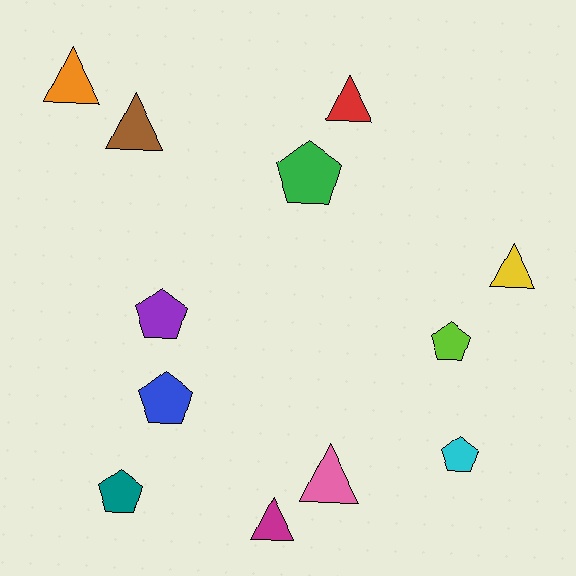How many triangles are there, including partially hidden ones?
There are 6 triangles.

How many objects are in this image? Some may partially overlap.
There are 12 objects.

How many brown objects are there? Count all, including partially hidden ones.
There is 1 brown object.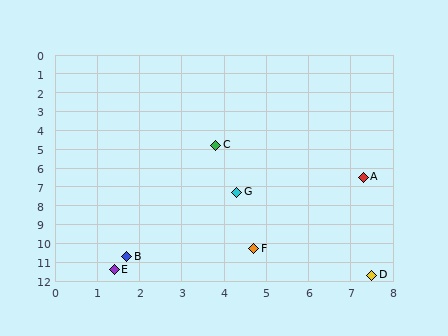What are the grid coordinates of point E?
Point E is at approximately (1.4, 11.4).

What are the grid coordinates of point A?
Point A is at approximately (7.3, 6.5).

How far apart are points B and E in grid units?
Points B and E are about 0.8 grid units apart.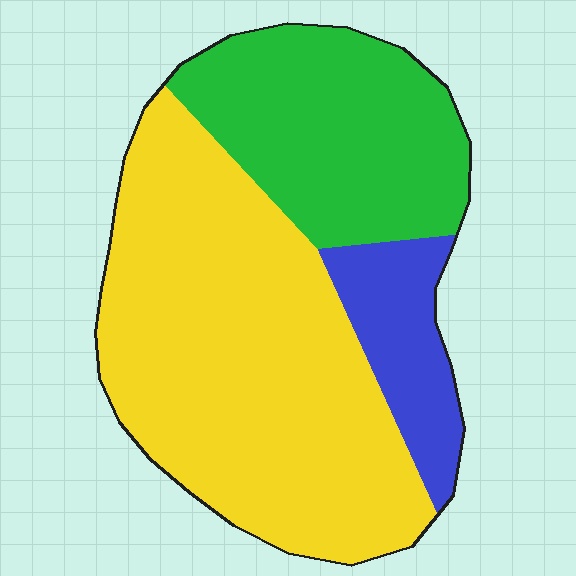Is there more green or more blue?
Green.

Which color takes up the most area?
Yellow, at roughly 60%.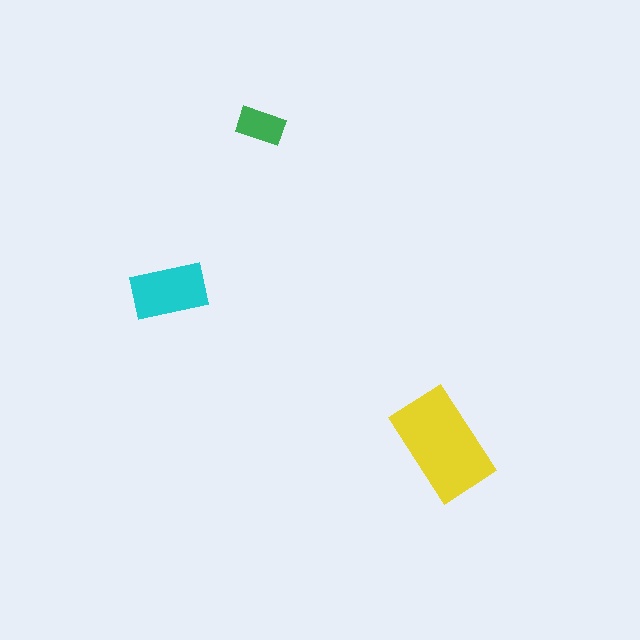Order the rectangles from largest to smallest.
the yellow one, the cyan one, the green one.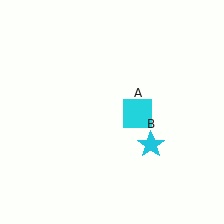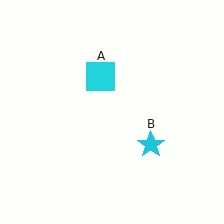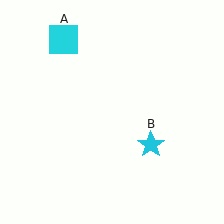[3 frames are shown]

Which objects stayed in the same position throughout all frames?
Cyan star (object B) remained stationary.